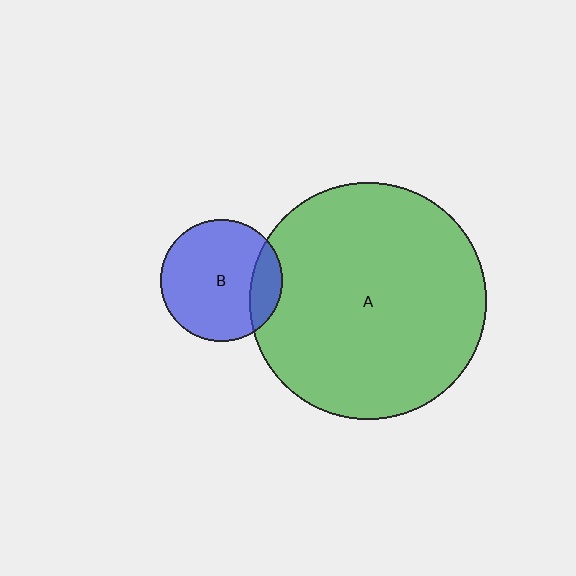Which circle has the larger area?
Circle A (green).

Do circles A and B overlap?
Yes.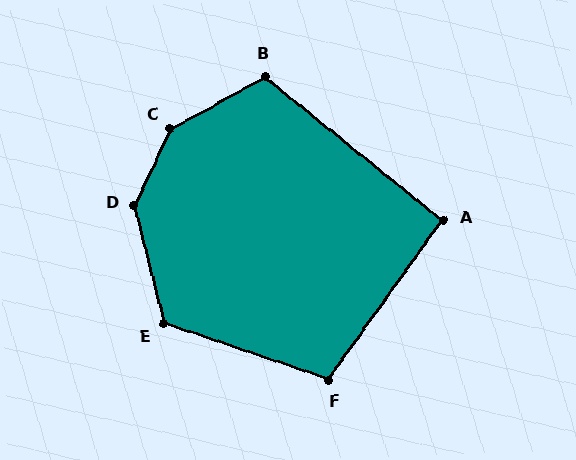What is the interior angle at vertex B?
Approximately 112 degrees (obtuse).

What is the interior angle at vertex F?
Approximately 107 degrees (obtuse).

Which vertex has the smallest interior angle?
A, at approximately 93 degrees.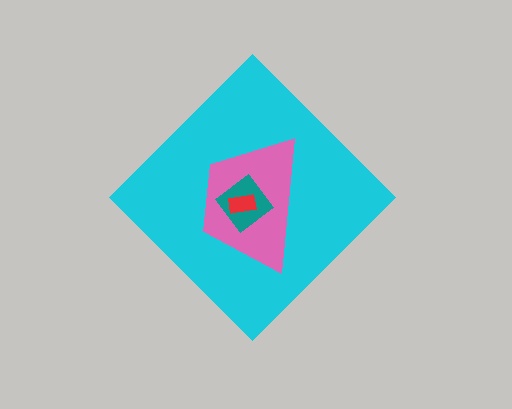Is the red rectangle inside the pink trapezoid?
Yes.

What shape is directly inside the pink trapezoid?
The teal diamond.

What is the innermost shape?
The red rectangle.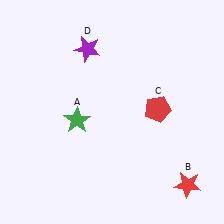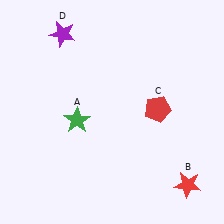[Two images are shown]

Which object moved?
The purple star (D) moved left.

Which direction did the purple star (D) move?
The purple star (D) moved left.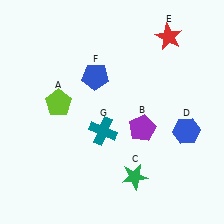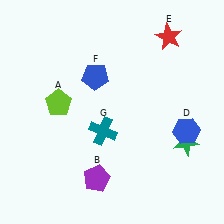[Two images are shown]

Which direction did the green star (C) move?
The green star (C) moved right.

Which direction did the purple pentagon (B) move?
The purple pentagon (B) moved down.